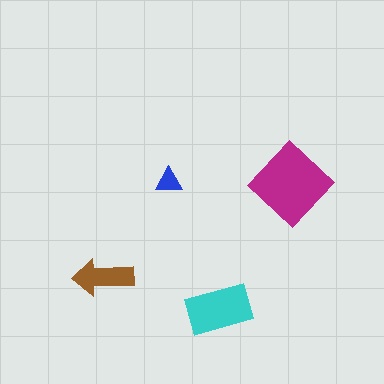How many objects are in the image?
There are 4 objects in the image.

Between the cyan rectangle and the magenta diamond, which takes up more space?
The magenta diamond.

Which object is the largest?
The magenta diamond.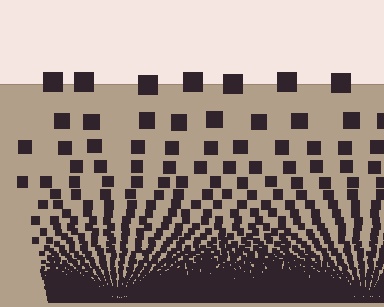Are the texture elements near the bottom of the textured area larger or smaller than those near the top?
Smaller. The gradient is inverted — elements near the bottom are smaller and denser.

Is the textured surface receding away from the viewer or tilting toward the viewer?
The surface appears to tilt toward the viewer. Texture elements get larger and sparser toward the top.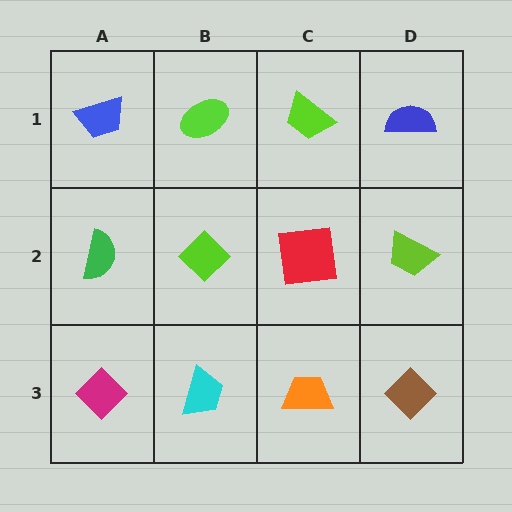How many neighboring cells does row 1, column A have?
2.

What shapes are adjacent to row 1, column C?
A red square (row 2, column C), a lime ellipse (row 1, column B), a blue semicircle (row 1, column D).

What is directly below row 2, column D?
A brown diamond.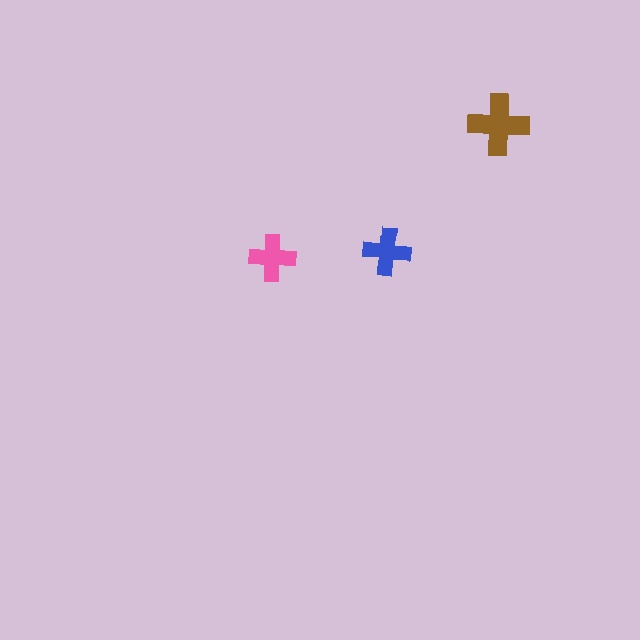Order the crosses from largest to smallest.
the brown one, the blue one, the pink one.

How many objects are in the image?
There are 3 objects in the image.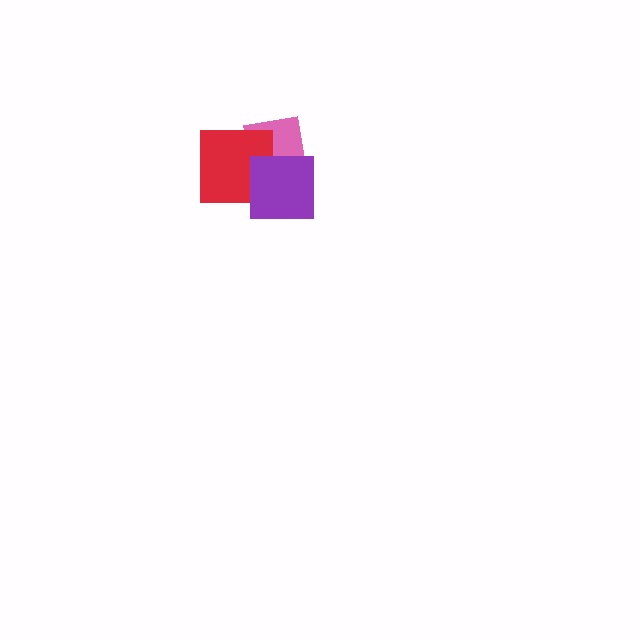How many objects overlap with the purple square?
2 objects overlap with the purple square.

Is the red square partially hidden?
Yes, it is partially covered by another shape.